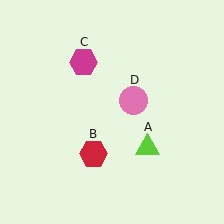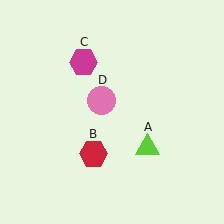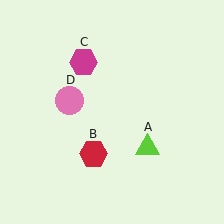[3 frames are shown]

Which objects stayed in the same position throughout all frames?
Lime triangle (object A) and red hexagon (object B) and magenta hexagon (object C) remained stationary.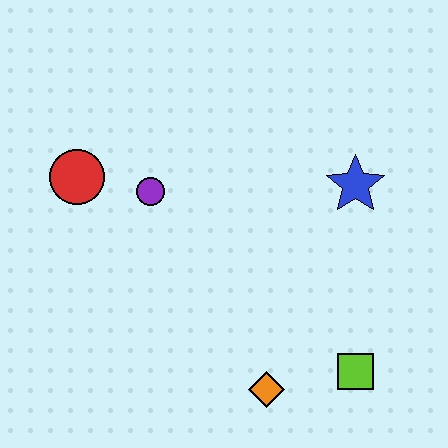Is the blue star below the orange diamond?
No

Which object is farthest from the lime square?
The red circle is farthest from the lime square.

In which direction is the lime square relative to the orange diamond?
The lime square is to the right of the orange diamond.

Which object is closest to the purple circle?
The red circle is closest to the purple circle.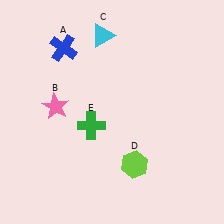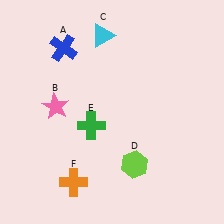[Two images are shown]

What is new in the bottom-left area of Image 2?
An orange cross (F) was added in the bottom-left area of Image 2.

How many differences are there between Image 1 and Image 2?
There is 1 difference between the two images.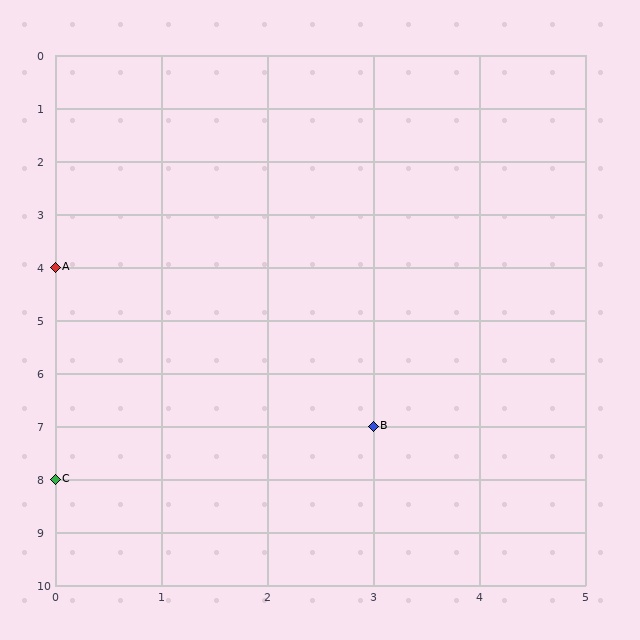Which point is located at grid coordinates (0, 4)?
Point A is at (0, 4).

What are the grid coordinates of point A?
Point A is at grid coordinates (0, 4).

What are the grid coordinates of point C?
Point C is at grid coordinates (0, 8).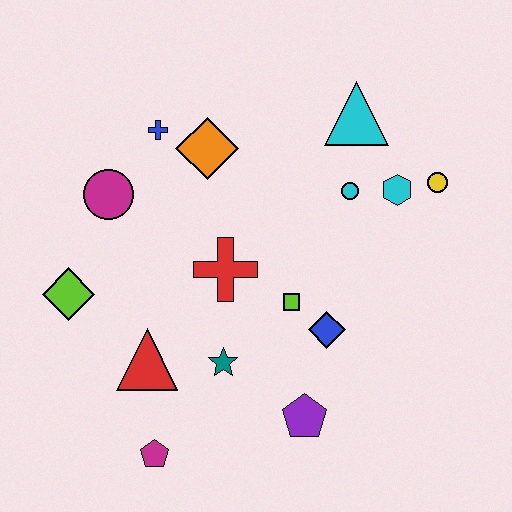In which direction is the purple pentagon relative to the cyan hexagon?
The purple pentagon is below the cyan hexagon.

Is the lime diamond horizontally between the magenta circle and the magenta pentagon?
No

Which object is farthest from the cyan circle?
The magenta pentagon is farthest from the cyan circle.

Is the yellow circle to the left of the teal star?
No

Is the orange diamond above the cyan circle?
Yes